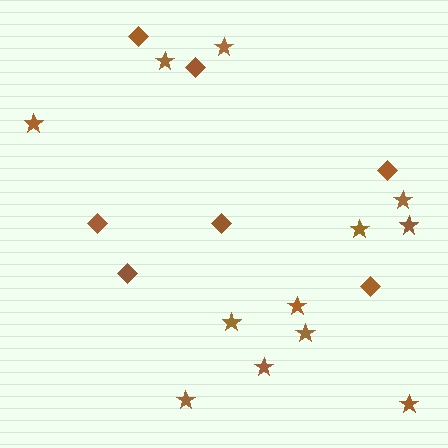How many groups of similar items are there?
There are 2 groups: one group of stars (12) and one group of diamonds (7).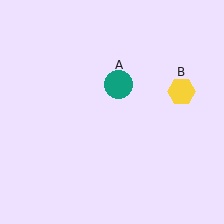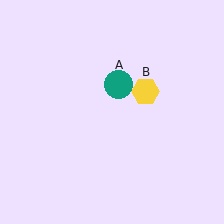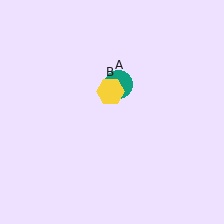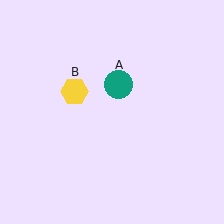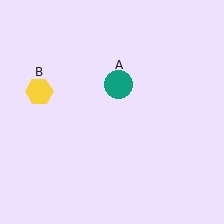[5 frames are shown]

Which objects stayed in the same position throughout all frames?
Teal circle (object A) remained stationary.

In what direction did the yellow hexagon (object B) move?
The yellow hexagon (object B) moved left.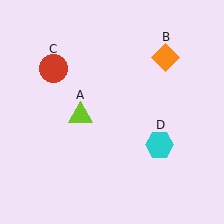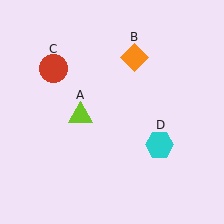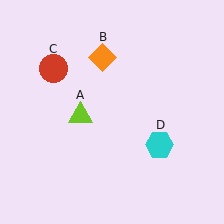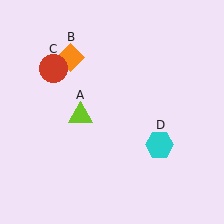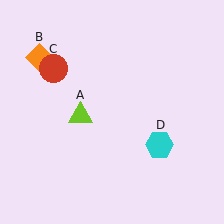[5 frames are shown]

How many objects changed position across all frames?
1 object changed position: orange diamond (object B).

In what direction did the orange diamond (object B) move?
The orange diamond (object B) moved left.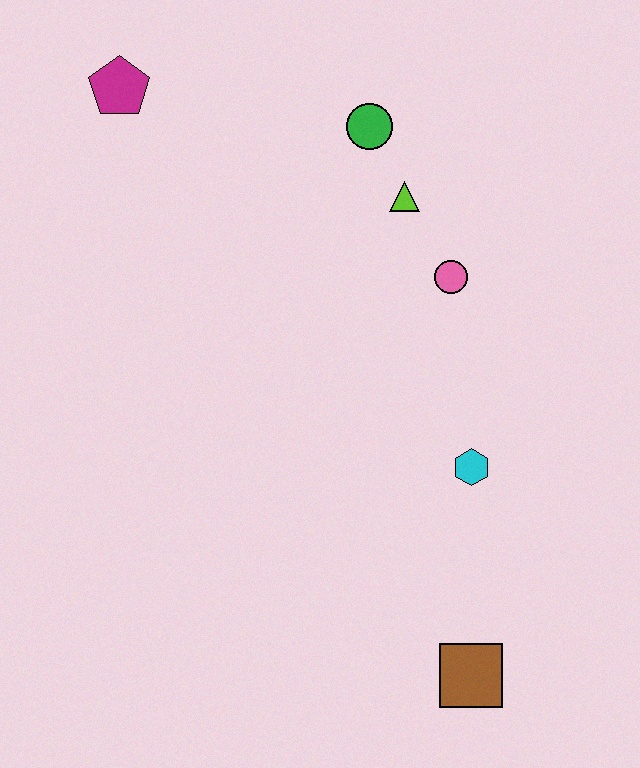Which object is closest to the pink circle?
The lime triangle is closest to the pink circle.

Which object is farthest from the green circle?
The brown square is farthest from the green circle.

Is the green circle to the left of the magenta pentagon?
No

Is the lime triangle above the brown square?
Yes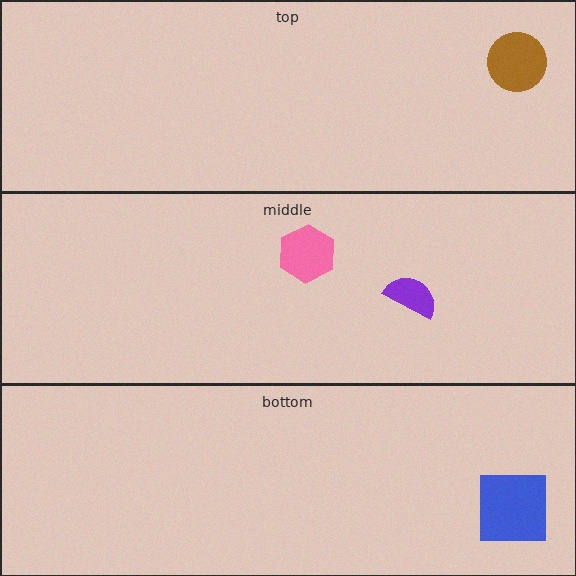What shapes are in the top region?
The brown circle.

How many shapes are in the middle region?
2.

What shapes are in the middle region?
The purple semicircle, the pink hexagon.